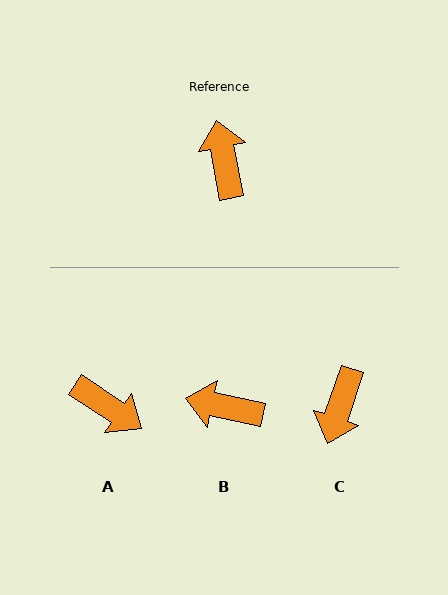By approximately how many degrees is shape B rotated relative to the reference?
Approximately 67 degrees counter-clockwise.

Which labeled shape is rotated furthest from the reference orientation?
C, about 150 degrees away.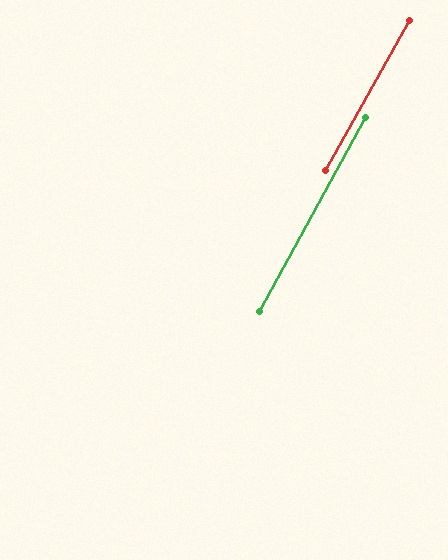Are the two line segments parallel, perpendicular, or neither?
Parallel — their directions differ by only 0.6°.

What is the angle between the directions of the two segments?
Approximately 1 degree.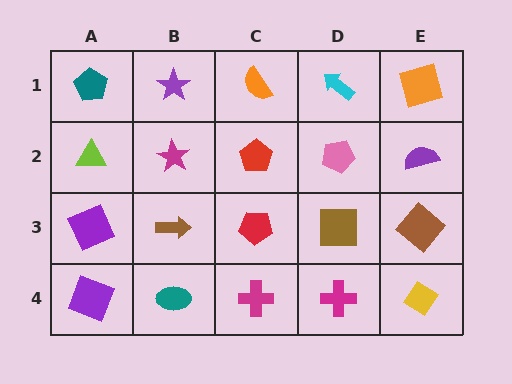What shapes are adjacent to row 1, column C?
A red pentagon (row 2, column C), a purple star (row 1, column B), a cyan arrow (row 1, column D).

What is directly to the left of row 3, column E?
A brown square.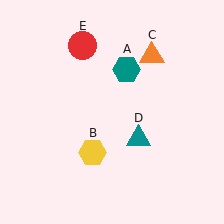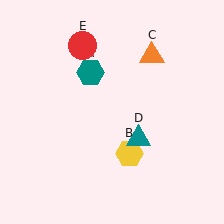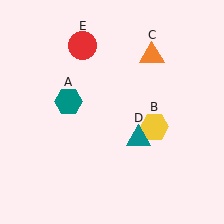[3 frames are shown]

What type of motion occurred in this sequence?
The teal hexagon (object A), yellow hexagon (object B) rotated counterclockwise around the center of the scene.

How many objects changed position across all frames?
2 objects changed position: teal hexagon (object A), yellow hexagon (object B).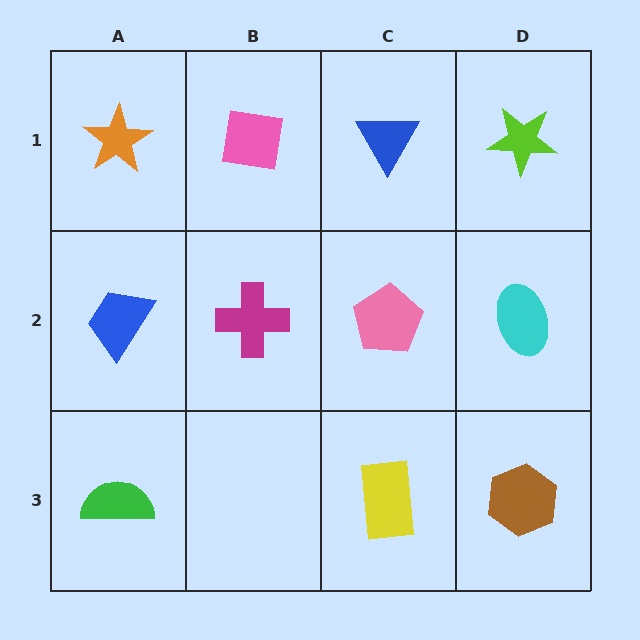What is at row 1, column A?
An orange star.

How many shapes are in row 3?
3 shapes.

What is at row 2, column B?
A magenta cross.